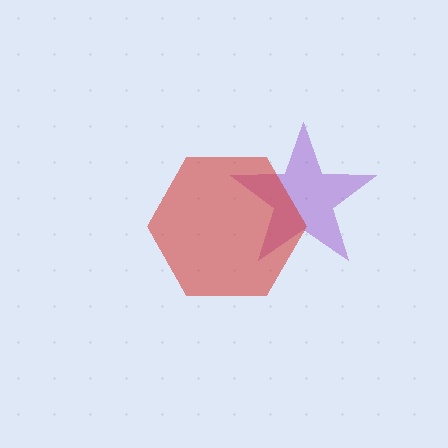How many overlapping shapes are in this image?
There are 2 overlapping shapes in the image.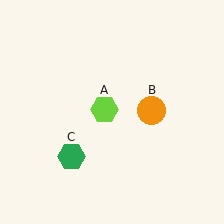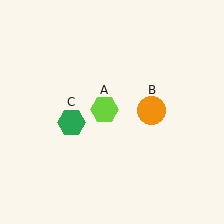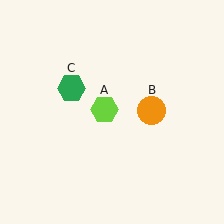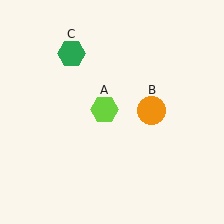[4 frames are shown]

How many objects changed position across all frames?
1 object changed position: green hexagon (object C).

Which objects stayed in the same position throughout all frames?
Lime hexagon (object A) and orange circle (object B) remained stationary.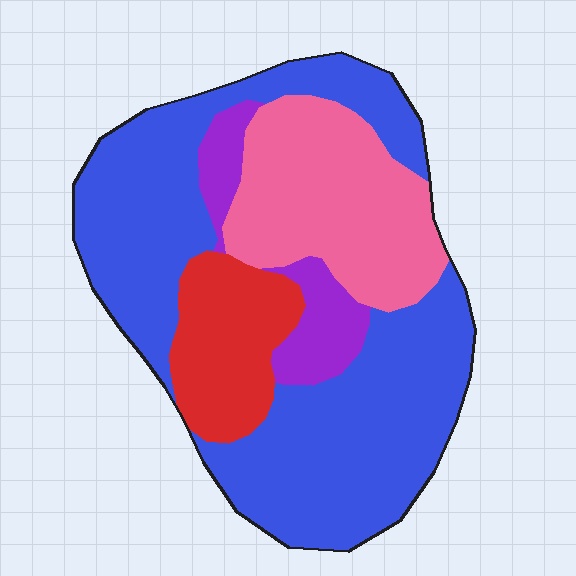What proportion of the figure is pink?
Pink takes up about one quarter (1/4) of the figure.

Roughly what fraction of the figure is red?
Red takes up about one eighth (1/8) of the figure.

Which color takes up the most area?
Blue, at roughly 55%.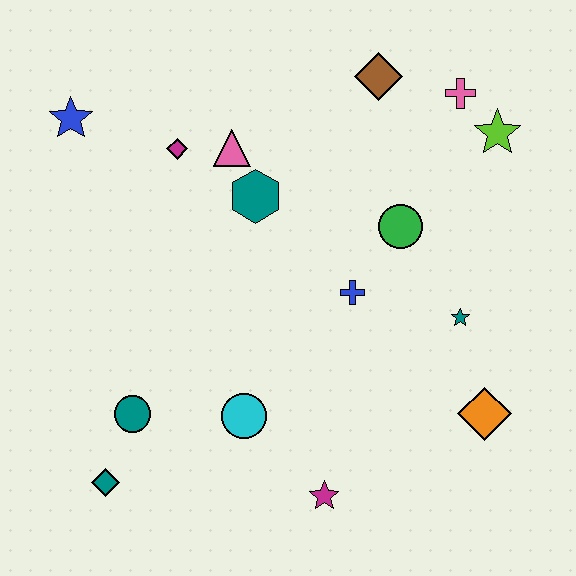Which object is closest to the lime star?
The pink cross is closest to the lime star.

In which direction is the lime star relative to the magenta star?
The lime star is above the magenta star.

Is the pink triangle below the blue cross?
No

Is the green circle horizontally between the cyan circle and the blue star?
No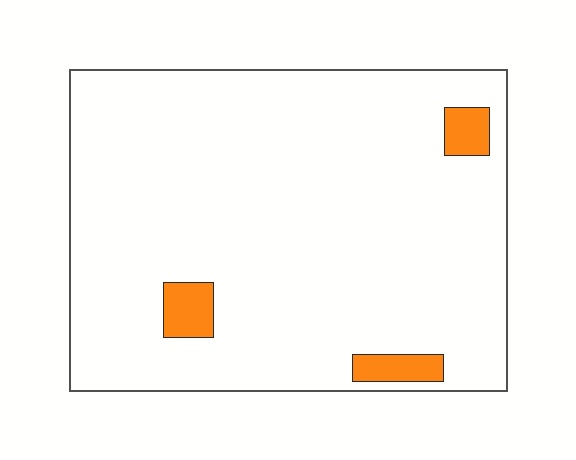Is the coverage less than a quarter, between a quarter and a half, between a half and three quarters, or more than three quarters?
Less than a quarter.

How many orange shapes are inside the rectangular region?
3.